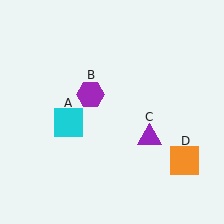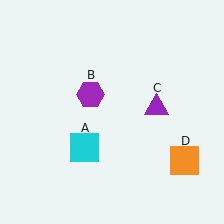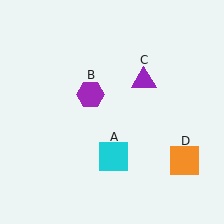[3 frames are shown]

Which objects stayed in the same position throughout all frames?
Purple hexagon (object B) and orange square (object D) remained stationary.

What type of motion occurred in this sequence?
The cyan square (object A), purple triangle (object C) rotated counterclockwise around the center of the scene.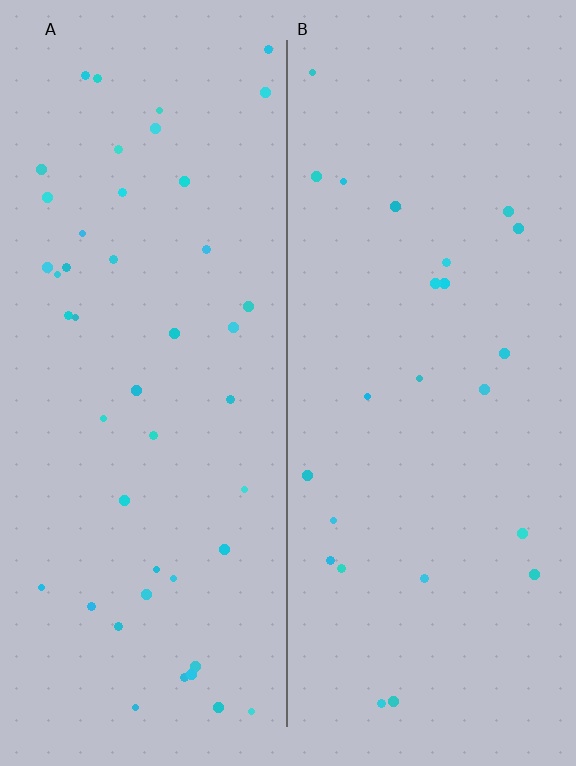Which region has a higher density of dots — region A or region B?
A (the left).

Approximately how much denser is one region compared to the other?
Approximately 1.9× — region A over region B.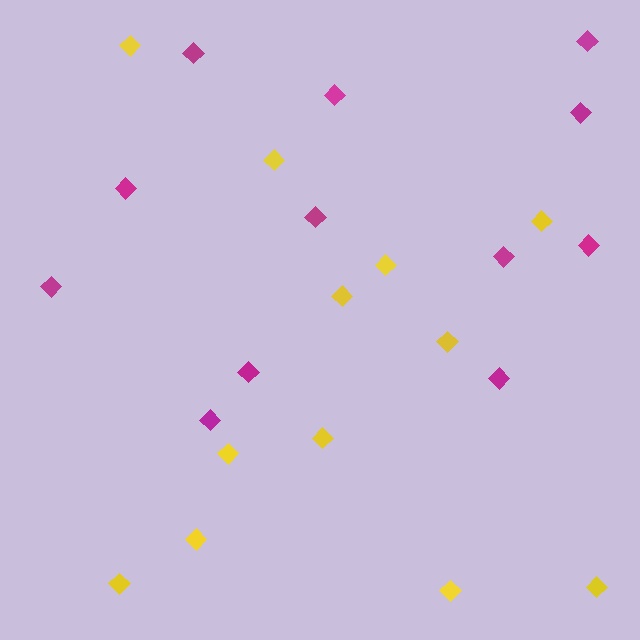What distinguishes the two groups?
There are 2 groups: one group of magenta diamonds (12) and one group of yellow diamonds (12).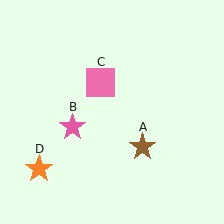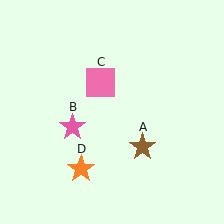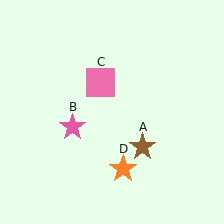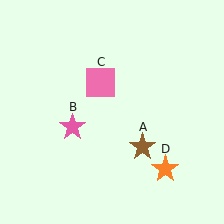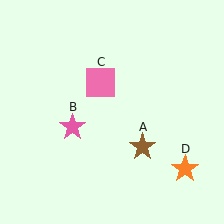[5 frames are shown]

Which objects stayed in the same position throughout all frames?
Brown star (object A) and pink star (object B) and pink square (object C) remained stationary.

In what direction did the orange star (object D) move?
The orange star (object D) moved right.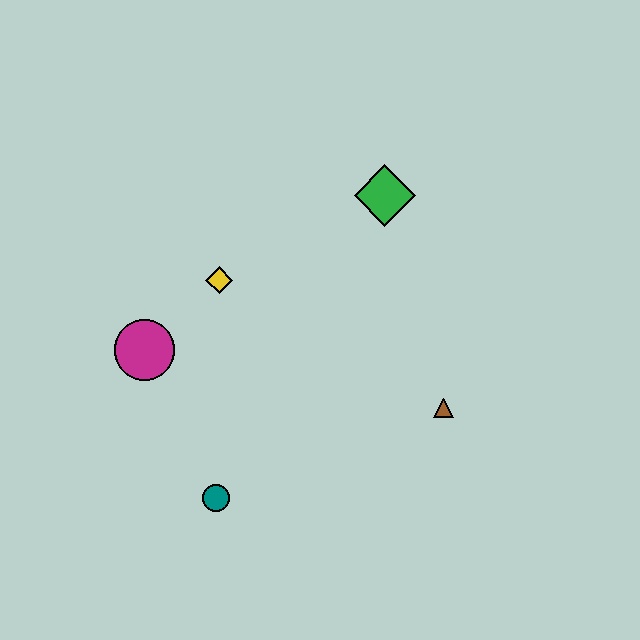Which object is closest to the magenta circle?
The yellow diamond is closest to the magenta circle.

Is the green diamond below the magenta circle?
No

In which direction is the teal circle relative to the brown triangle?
The teal circle is to the left of the brown triangle.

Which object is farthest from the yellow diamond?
The brown triangle is farthest from the yellow diamond.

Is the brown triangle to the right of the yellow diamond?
Yes